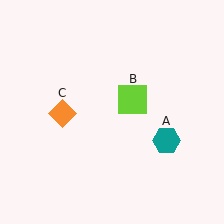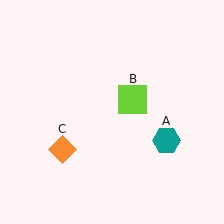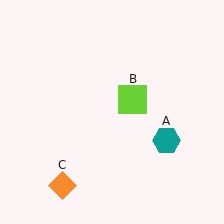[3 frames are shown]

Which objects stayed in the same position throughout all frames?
Teal hexagon (object A) and lime square (object B) remained stationary.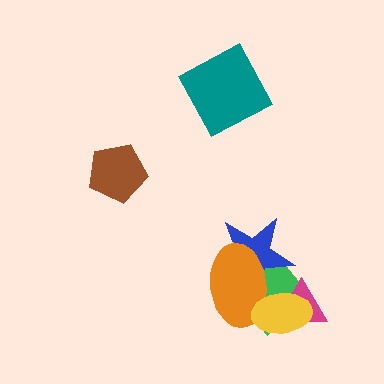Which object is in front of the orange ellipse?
The yellow ellipse is in front of the orange ellipse.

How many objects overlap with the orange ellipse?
3 objects overlap with the orange ellipse.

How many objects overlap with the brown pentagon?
0 objects overlap with the brown pentagon.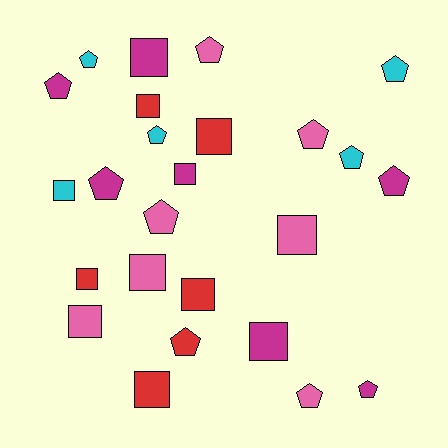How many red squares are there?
There are 5 red squares.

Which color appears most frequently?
Magenta, with 7 objects.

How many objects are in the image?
There are 25 objects.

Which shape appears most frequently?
Pentagon, with 13 objects.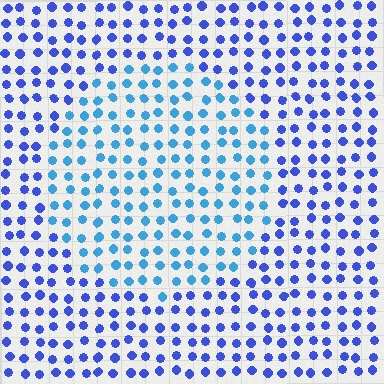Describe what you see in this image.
The image is filled with small blue elements in a uniform arrangement. A circle-shaped region is visible where the elements are tinted to a slightly different hue, forming a subtle color boundary.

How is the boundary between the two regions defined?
The boundary is defined purely by a slight shift in hue (about 32 degrees). Spacing, size, and orientation are identical on both sides.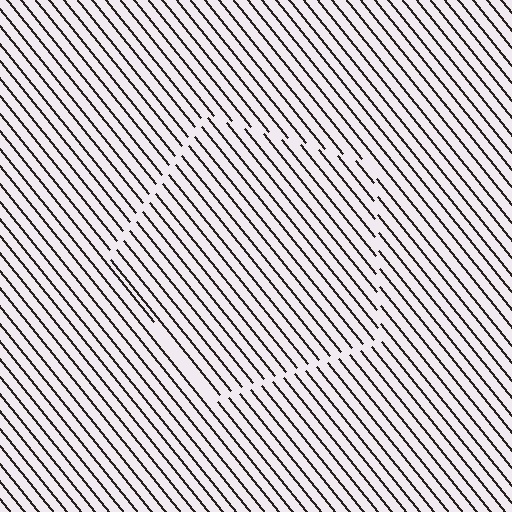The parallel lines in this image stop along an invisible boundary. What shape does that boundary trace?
An illusory pentagon. The interior of the shape contains the same grating, shifted by half a period — the contour is defined by the phase discontinuity where line-ends from the inner and outer gratings abut.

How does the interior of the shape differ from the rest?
The interior of the shape contains the same grating, shifted by half a period — the contour is defined by the phase discontinuity where line-ends from the inner and outer gratings abut.